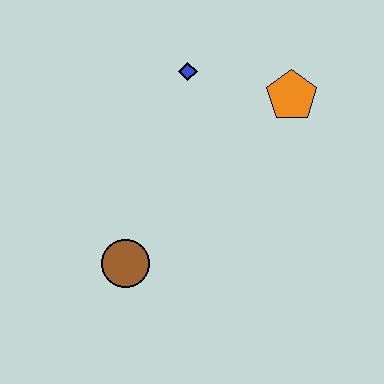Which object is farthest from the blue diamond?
The brown circle is farthest from the blue diamond.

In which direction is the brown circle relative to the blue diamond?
The brown circle is below the blue diamond.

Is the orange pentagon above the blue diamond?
No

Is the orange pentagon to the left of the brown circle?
No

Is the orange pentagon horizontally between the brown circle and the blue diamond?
No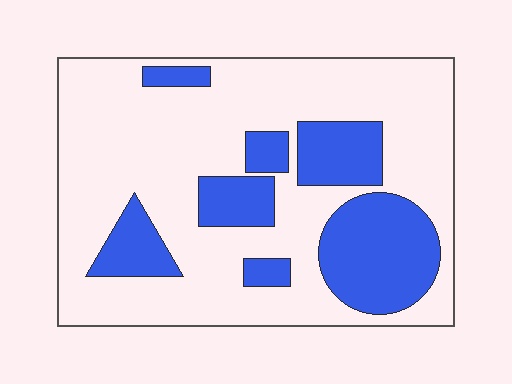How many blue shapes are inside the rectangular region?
7.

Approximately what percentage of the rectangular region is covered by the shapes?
Approximately 30%.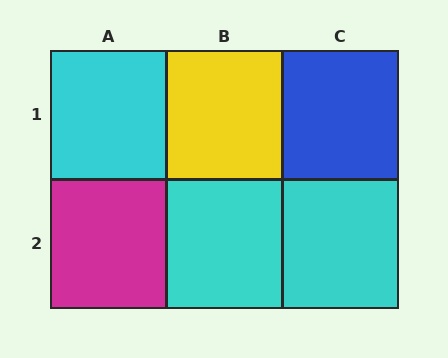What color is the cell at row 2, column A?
Magenta.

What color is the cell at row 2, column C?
Cyan.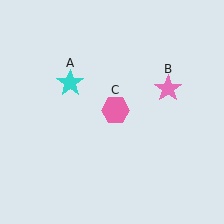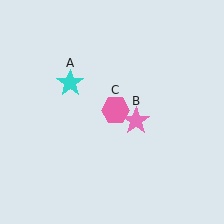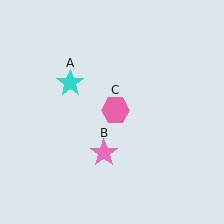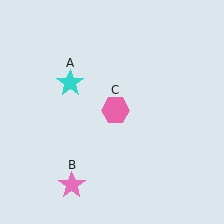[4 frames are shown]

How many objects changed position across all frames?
1 object changed position: pink star (object B).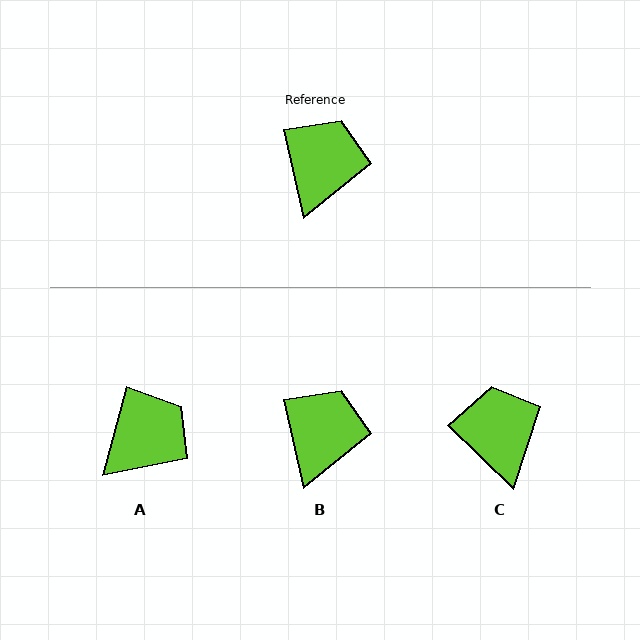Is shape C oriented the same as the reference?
No, it is off by about 33 degrees.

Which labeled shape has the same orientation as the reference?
B.